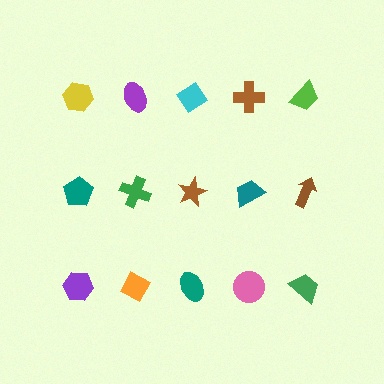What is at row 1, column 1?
A yellow hexagon.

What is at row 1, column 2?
A purple ellipse.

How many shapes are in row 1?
5 shapes.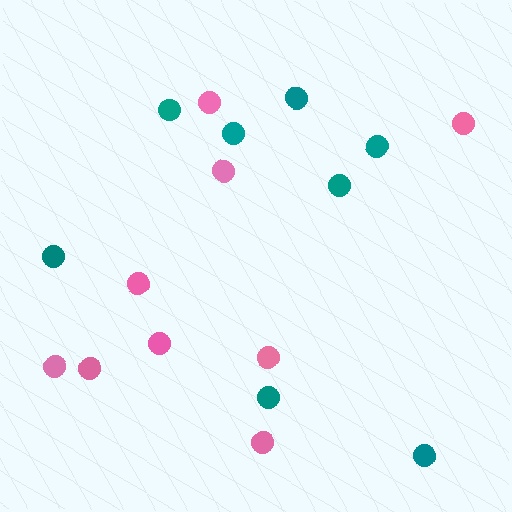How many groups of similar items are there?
There are 2 groups: one group of pink circles (9) and one group of teal circles (8).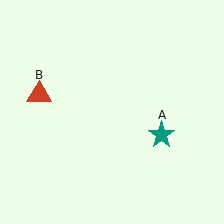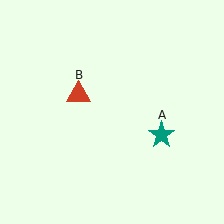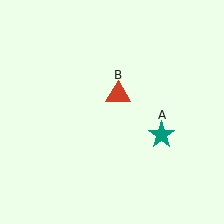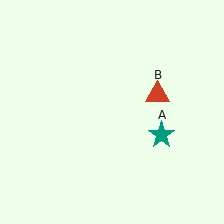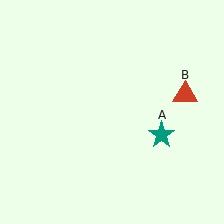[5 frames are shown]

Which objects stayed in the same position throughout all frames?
Teal star (object A) remained stationary.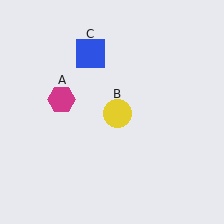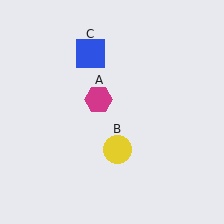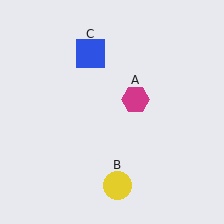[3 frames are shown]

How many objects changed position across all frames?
2 objects changed position: magenta hexagon (object A), yellow circle (object B).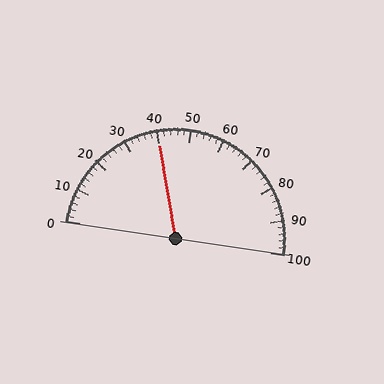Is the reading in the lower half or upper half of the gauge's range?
The reading is in the lower half of the range (0 to 100).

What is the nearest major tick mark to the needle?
The nearest major tick mark is 40.